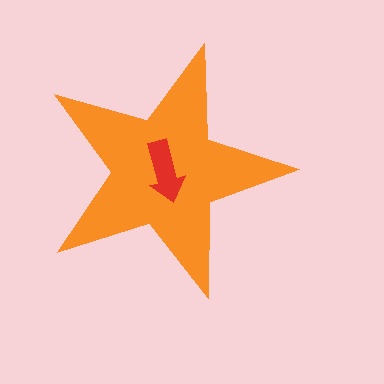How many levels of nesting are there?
2.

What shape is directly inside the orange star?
The red arrow.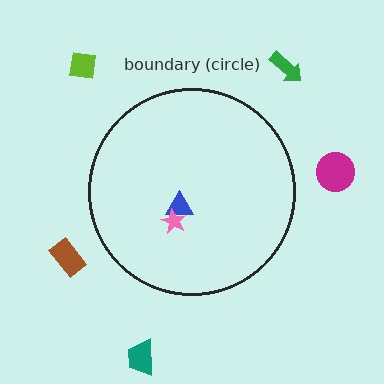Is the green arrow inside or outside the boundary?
Outside.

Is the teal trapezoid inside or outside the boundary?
Outside.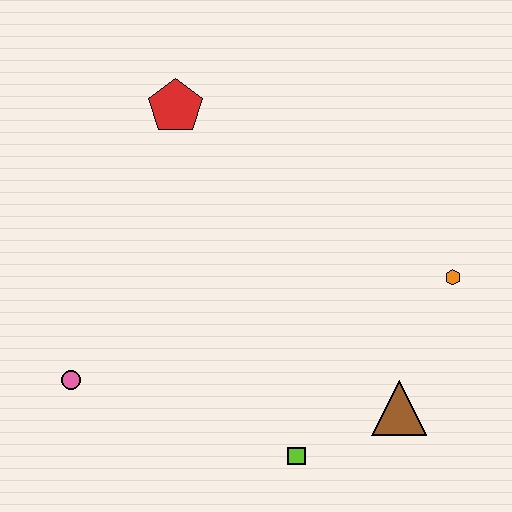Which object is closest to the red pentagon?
The pink circle is closest to the red pentagon.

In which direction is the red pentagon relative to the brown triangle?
The red pentagon is above the brown triangle.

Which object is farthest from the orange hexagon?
The pink circle is farthest from the orange hexagon.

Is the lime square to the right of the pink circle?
Yes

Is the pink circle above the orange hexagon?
No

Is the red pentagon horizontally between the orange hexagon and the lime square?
No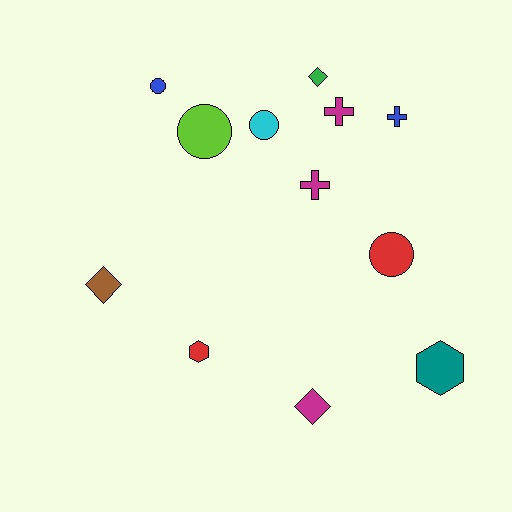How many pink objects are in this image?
There are no pink objects.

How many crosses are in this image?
There are 3 crosses.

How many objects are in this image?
There are 12 objects.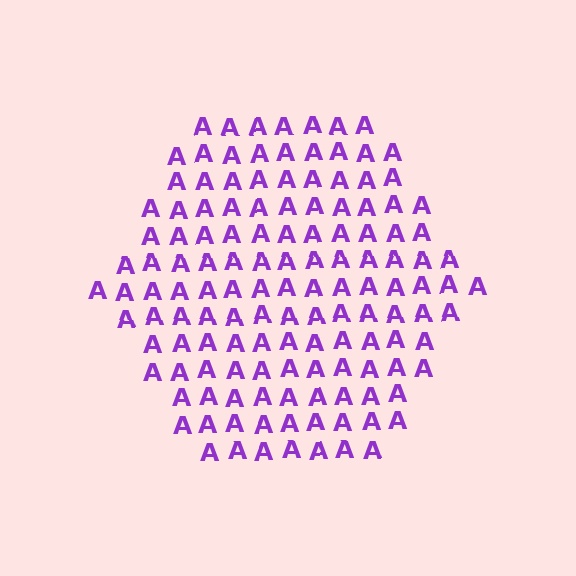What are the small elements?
The small elements are letter A's.